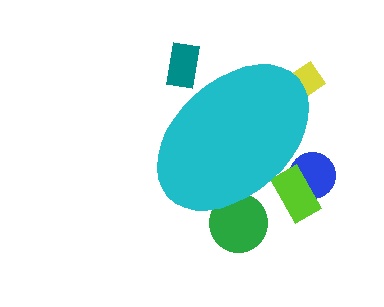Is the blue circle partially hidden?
Yes, the blue circle is partially hidden behind the cyan ellipse.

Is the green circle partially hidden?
Yes, the green circle is partially hidden behind the cyan ellipse.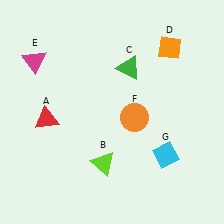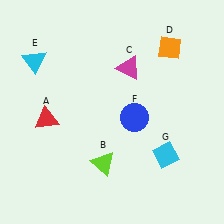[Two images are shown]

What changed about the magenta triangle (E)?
In Image 1, E is magenta. In Image 2, it changed to cyan.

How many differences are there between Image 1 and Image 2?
There are 3 differences between the two images.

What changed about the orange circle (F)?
In Image 1, F is orange. In Image 2, it changed to blue.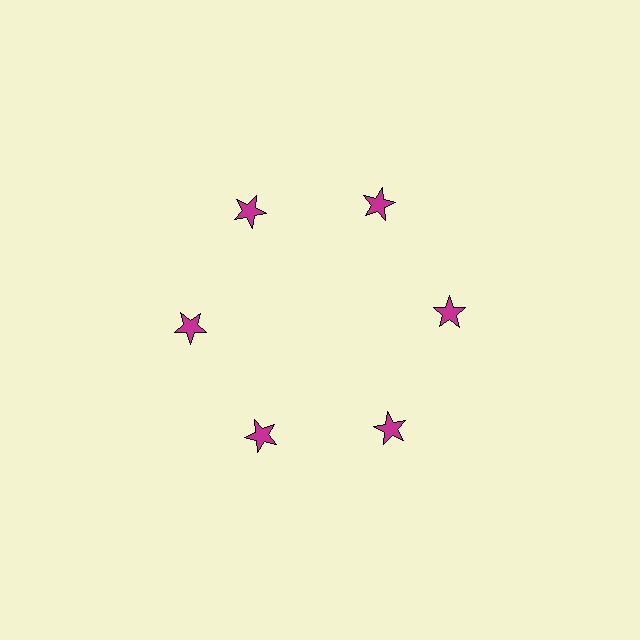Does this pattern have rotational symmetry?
Yes, this pattern has 6-fold rotational symmetry. It looks the same after rotating 60 degrees around the center.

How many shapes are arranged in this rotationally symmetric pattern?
There are 6 shapes, arranged in 6 groups of 1.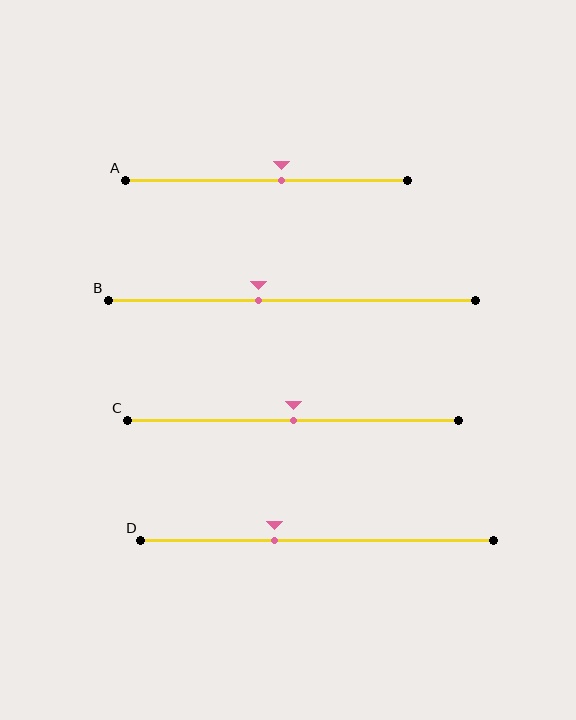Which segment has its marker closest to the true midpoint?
Segment C has its marker closest to the true midpoint.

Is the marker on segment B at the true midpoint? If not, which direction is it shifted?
No, the marker on segment B is shifted to the left by about 9% of the segment length.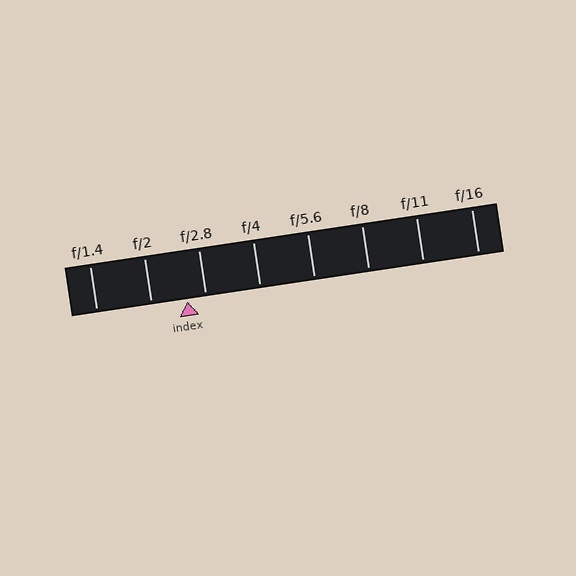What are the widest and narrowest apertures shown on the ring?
The widest aperture shown is f/1.4 and the narrowest is f/16.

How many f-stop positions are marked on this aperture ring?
There are 8 f-stop positions marked.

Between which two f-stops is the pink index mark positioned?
The index mark is between f/2 and f/2.8.